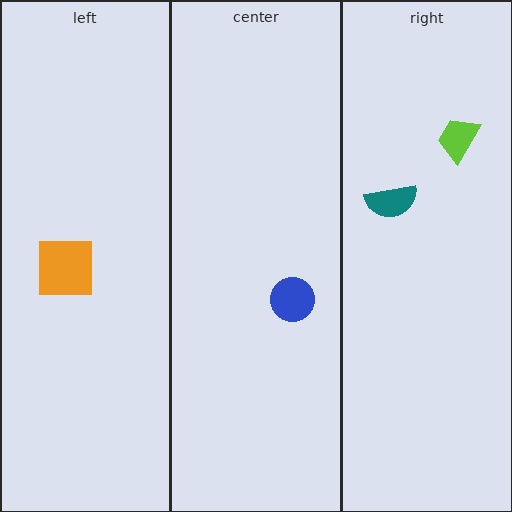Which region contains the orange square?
The left region.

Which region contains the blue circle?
The center region.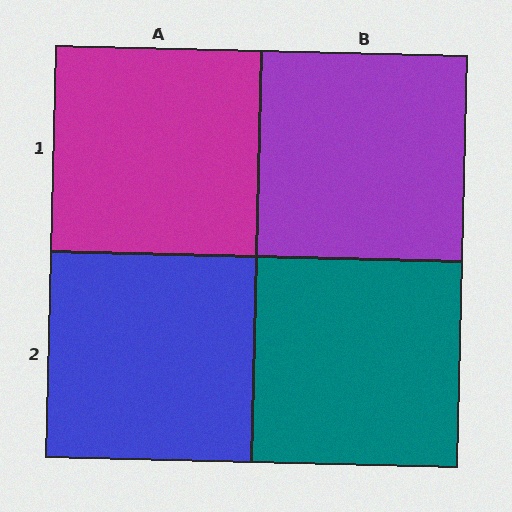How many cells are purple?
1 cell is purple.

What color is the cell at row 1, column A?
Magenta.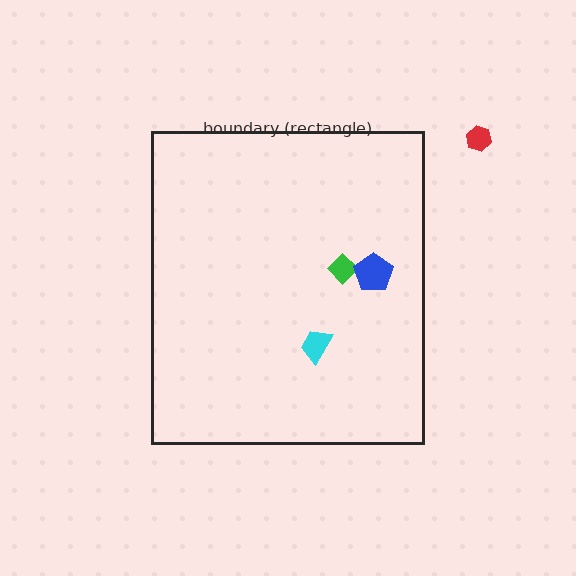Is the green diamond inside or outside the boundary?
Inside.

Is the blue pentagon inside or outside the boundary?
Inside.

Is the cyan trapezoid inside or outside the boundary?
Inside.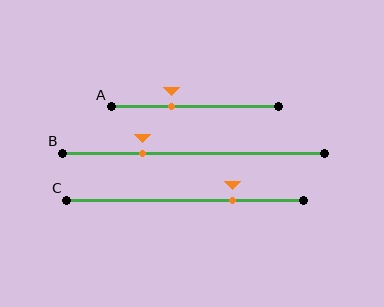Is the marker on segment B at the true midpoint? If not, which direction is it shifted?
No, the marker on segment B is shifted to the left by about 19% of the segment length.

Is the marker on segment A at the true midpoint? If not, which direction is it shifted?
No, the marker on segment A is shifted to the left by about 14% of the segment length.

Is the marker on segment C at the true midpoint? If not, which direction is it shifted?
No, the marker on segment C is shifted to the right by about 20% of the segment length.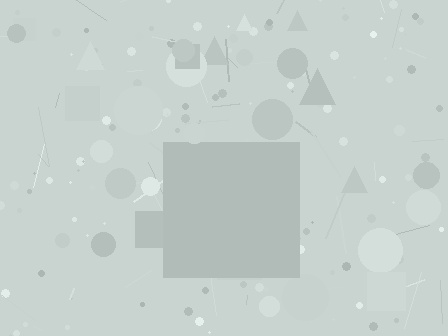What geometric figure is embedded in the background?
A square is embedded in the background.